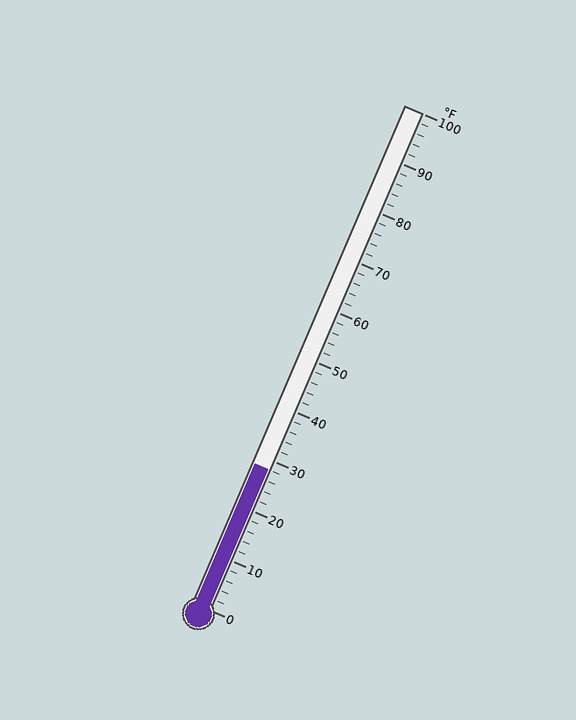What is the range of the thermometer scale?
The thermometer scale ranges from 0°F to 100°F.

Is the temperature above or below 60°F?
The temperature is below 60°F.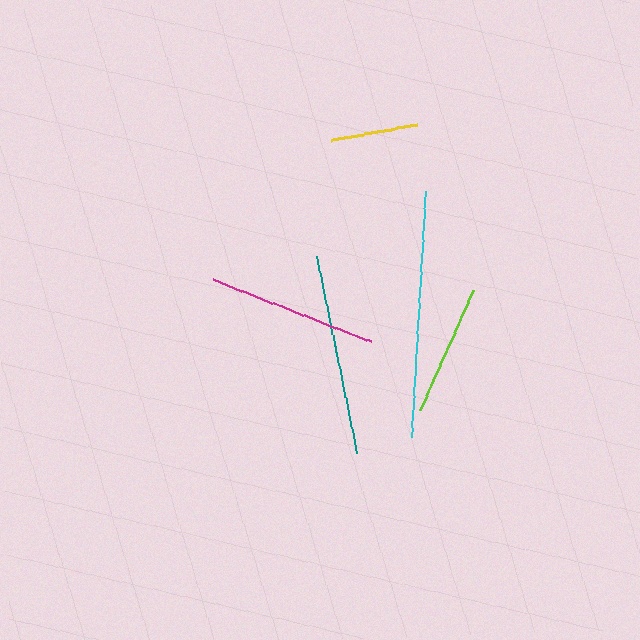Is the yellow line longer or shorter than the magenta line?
The magenta line is longer than the yellow line.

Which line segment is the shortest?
The yellow line is the shortest at approximately 86 pixels.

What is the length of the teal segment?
The teal segment is approximately 201 pixels long.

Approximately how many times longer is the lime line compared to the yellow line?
The lime line is approximately 1.5 times the length of the yellow line.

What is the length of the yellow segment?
The yellow segment is approximately 86 pixels long.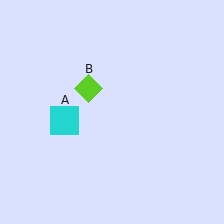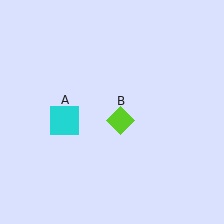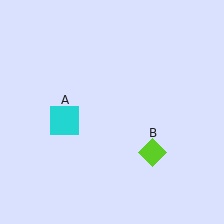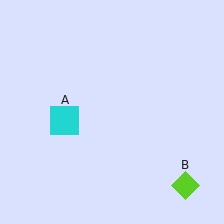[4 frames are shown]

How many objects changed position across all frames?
1 object changed position: lime diamond (object B).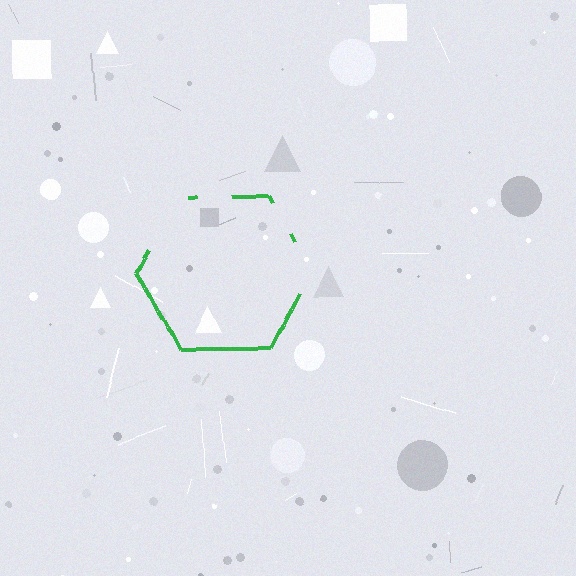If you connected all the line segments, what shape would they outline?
They would outline a hexagon.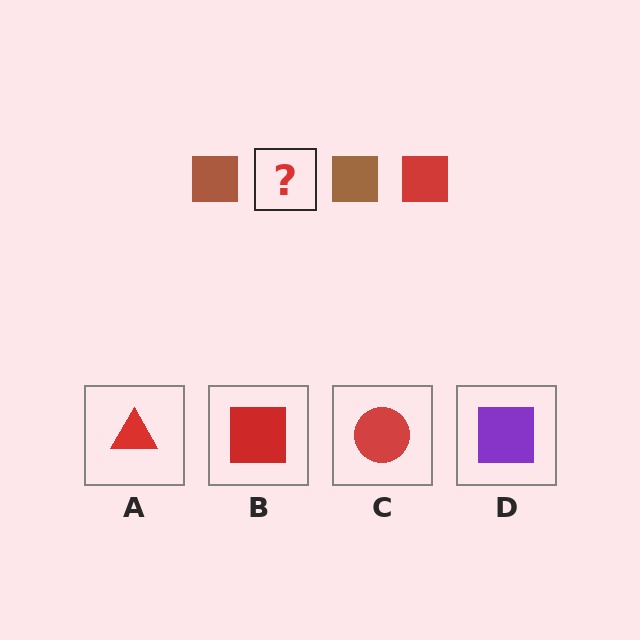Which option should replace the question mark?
Option B.